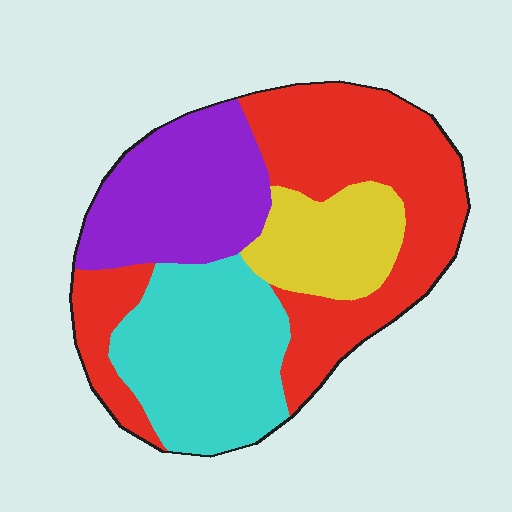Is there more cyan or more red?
Red.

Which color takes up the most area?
Red, at roughly 40%.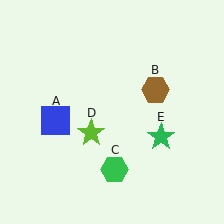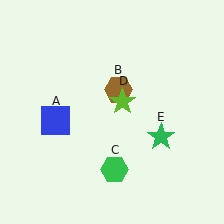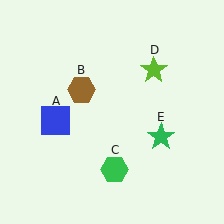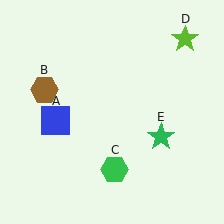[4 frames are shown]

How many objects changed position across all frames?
2 objects changed position: brown hexagon (object B), lime star (object D).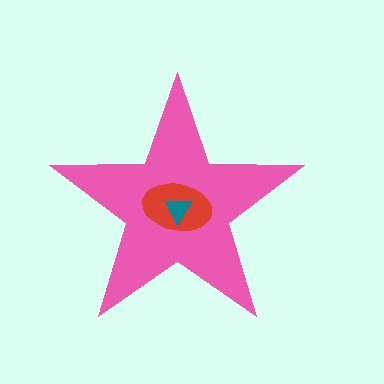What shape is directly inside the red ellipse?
The teal triangle.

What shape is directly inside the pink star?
The red ellipse.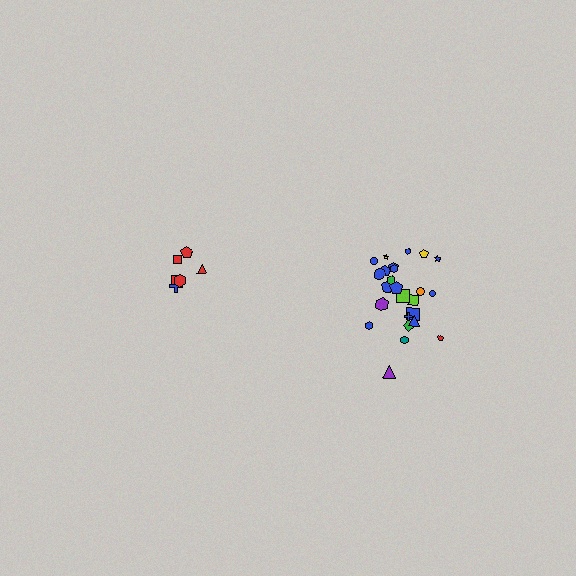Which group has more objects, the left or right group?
The right group.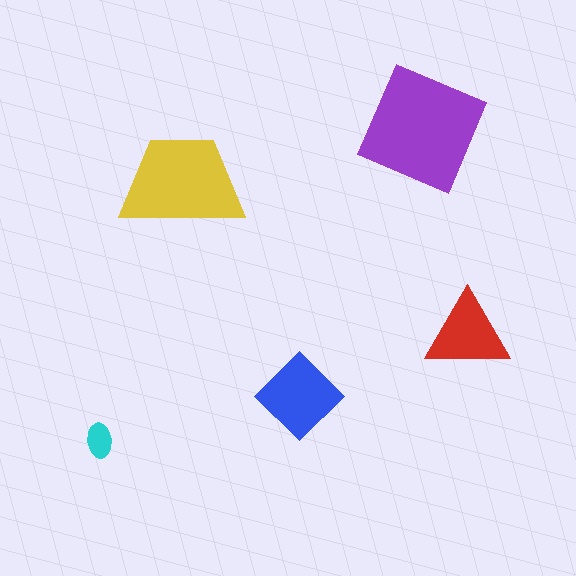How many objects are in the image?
There are 5 objects in the image.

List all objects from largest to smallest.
The purple square, the yellow trapezoid, the blue diamond, the red triangle, the cyan ellipse.